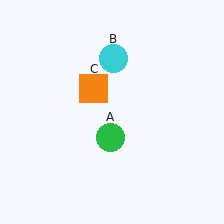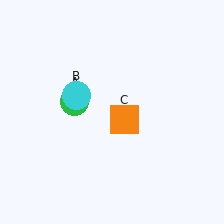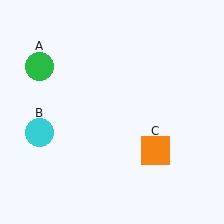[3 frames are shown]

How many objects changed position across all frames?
3 objects changed position: green circle (object A), cyan circle (object B), orange square (object C).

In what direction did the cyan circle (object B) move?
The cyan circle (object B) moved down and to the left.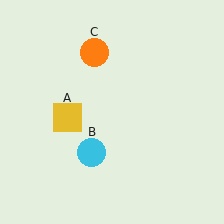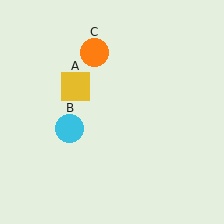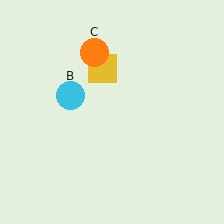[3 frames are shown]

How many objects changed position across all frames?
2 objects changed position: yellow square (object A), cyan circle (object B).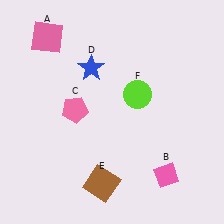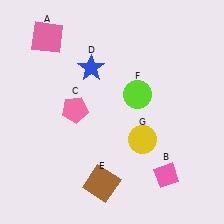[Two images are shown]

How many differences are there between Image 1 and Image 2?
There is 1 difference between the two images.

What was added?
A yellow circle (G) was added in Image 2.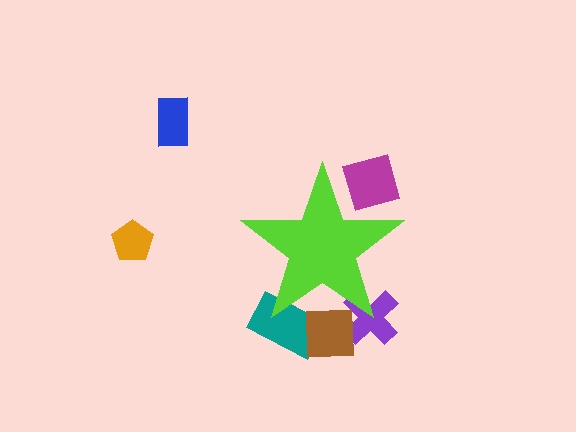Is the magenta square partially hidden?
Yes, the magenta square is partially hidden behind the lime star.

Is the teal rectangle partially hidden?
Yes, the teal rectangle is partially hidden behind the lime star.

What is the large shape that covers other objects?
A lime star.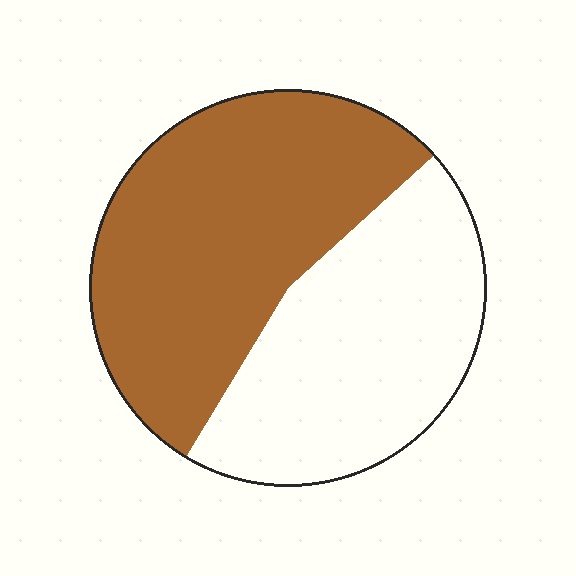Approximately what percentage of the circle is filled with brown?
Approximately 55%.